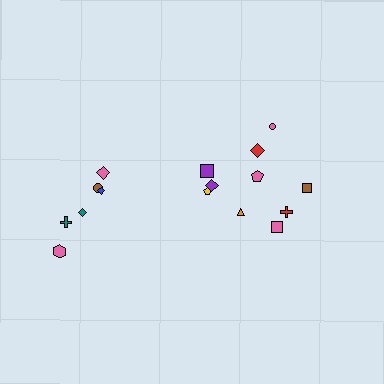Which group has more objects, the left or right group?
The right group.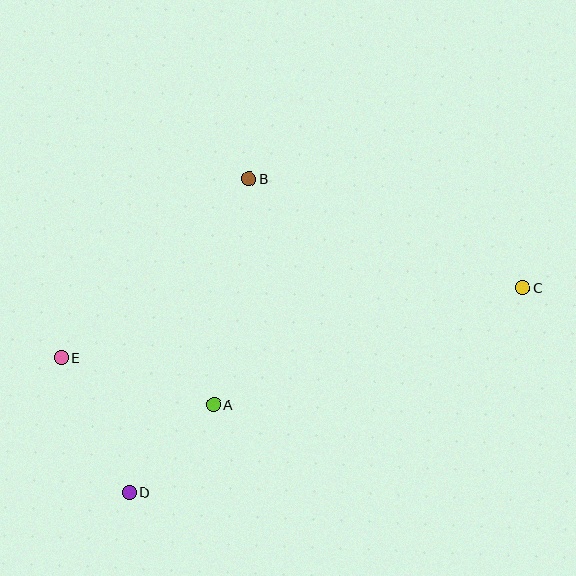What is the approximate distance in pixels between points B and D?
The distance between B and D is approximately 335 pixels.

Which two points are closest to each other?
Points A and D are closest to each other.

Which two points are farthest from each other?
Points C and E are farthest from each other.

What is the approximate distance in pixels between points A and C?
The distance between A and C is approximately 331 pixels.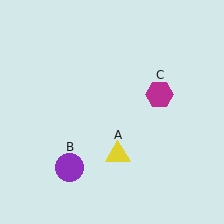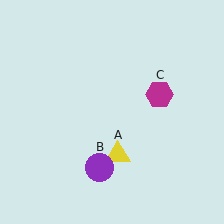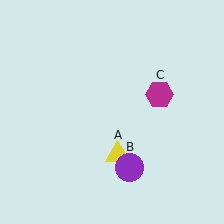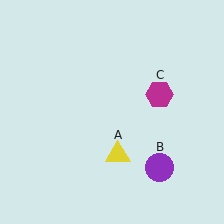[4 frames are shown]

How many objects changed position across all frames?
1 object changed position: purple circle (object B).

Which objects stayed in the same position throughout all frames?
Yellow triangle (object A) and magenta hexagon (object C) remained stationary.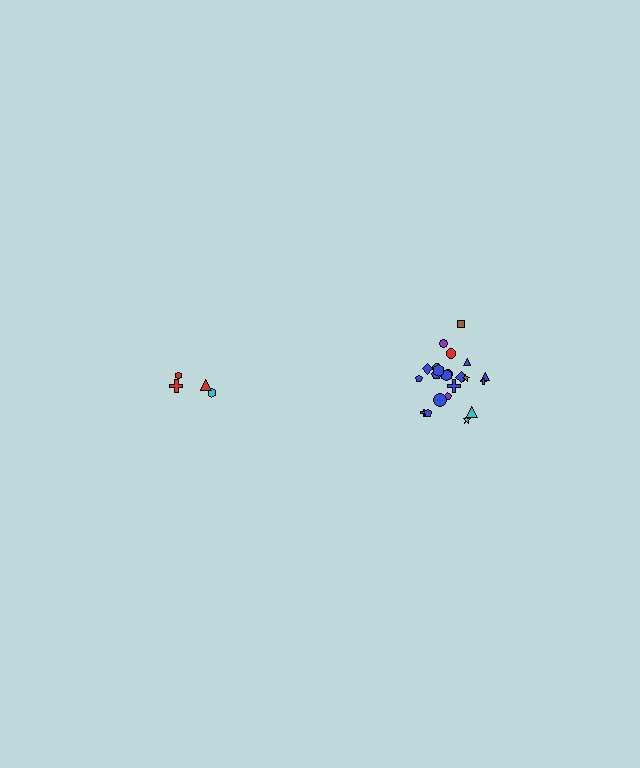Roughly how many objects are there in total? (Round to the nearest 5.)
Roughly 25 objects in total.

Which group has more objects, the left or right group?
The right group.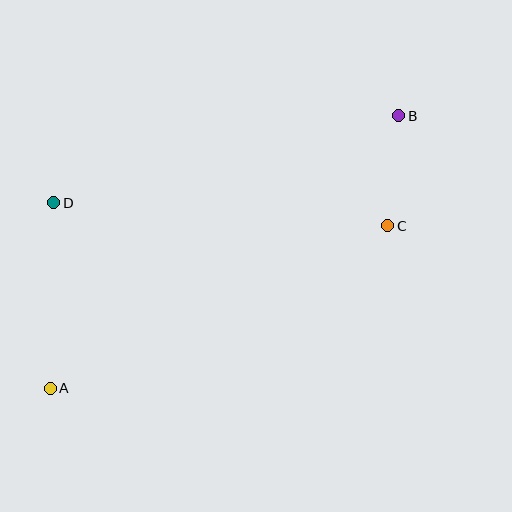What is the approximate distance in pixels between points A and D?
The distance between A and D is approximately 186 pixels.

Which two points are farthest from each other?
Points A and B are farthest from each other.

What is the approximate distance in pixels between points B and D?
The distance between B and D is approximately 356 pixels.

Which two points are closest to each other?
Points B and C are closest to each other.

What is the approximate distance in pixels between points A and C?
The distance between A and C is approximately 375 pixels.